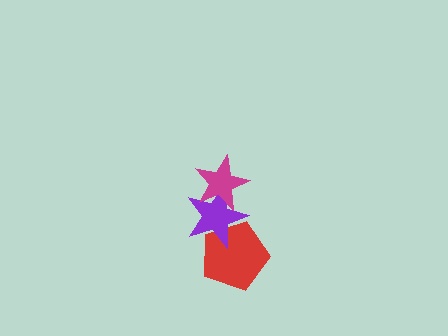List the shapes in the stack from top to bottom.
From top to bottom: the magenta star, the purple star, the red pentagon.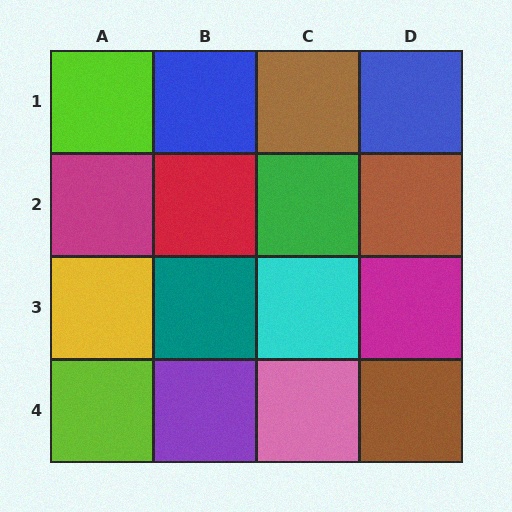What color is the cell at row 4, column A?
Lime.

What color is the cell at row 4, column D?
Brown.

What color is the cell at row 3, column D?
Magenta.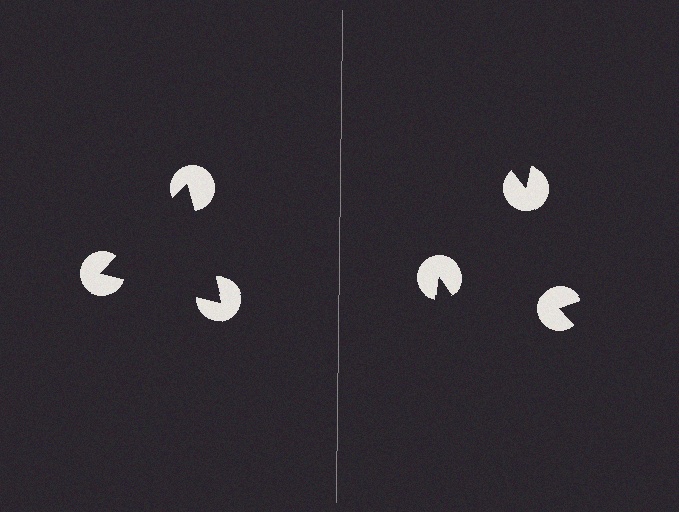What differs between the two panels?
The pac-man discs are positioned identically on both sides; only the wedge orientations differ. On the left they align to a triangle; on the right they are misaligned.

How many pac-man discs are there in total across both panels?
6 — 3 on each side.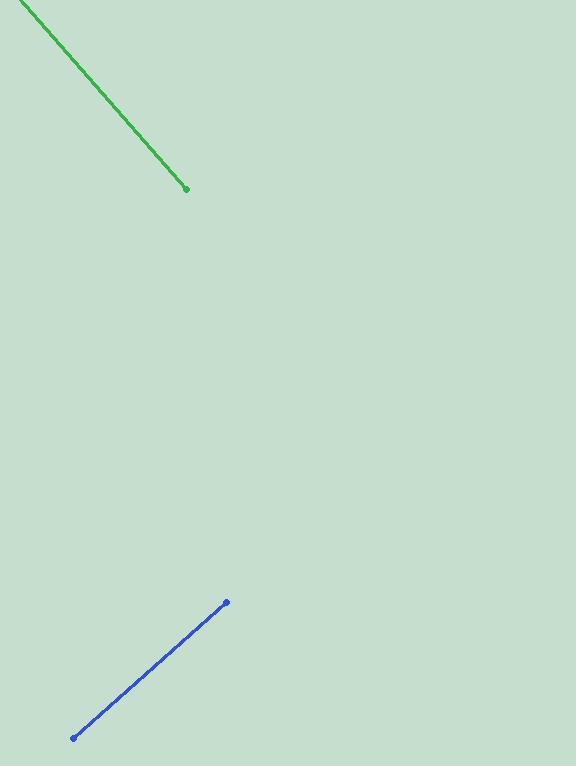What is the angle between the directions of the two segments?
Approximately 90 degrees.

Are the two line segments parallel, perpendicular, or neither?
Perpendicular — they meet at approximately 90°.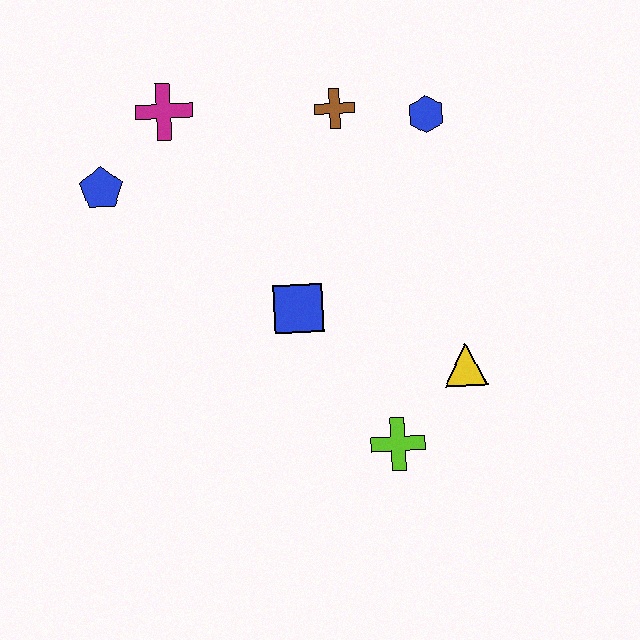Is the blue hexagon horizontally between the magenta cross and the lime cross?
No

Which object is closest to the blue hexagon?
The brown cross is closest to the blue hexagon.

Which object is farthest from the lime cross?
The magenta cross is farthest from the lime cross.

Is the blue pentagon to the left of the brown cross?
Yes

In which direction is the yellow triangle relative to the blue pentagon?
The yellow triangle is to the right of the blue pentagon.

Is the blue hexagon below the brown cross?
Yes